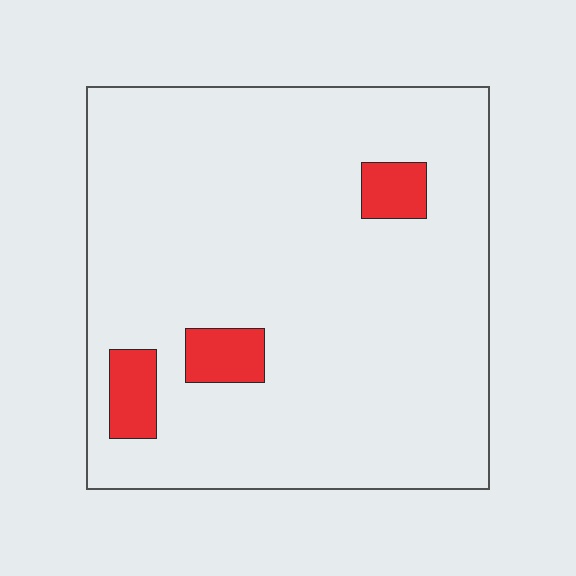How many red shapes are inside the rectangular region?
3.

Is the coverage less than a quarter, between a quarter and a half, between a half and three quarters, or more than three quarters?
Less than a quarter.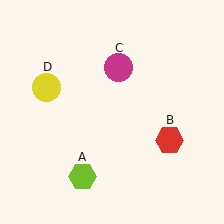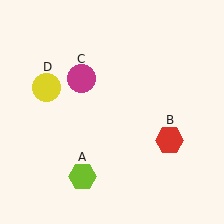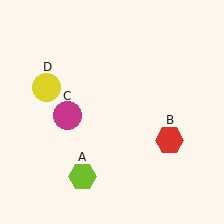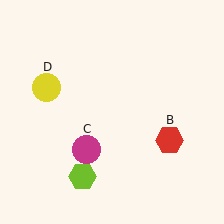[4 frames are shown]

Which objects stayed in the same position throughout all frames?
Lime hexagon (object A) and red hexagon (object B) and yellow circle (object D) remained stationary.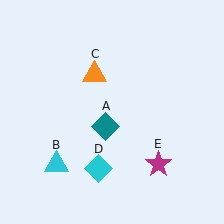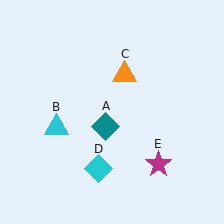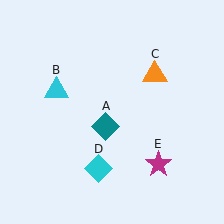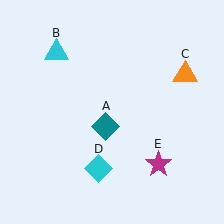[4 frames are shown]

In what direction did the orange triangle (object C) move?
The orange triangle (object C) moved right.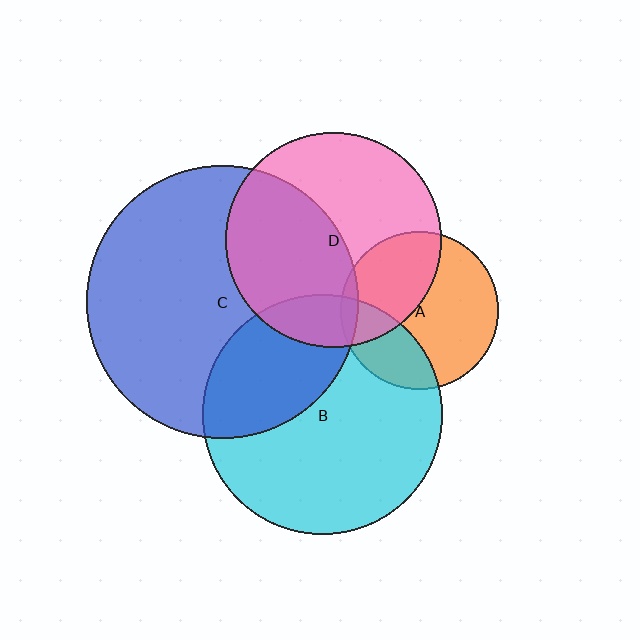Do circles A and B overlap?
Yes.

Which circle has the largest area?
Circle C (blue).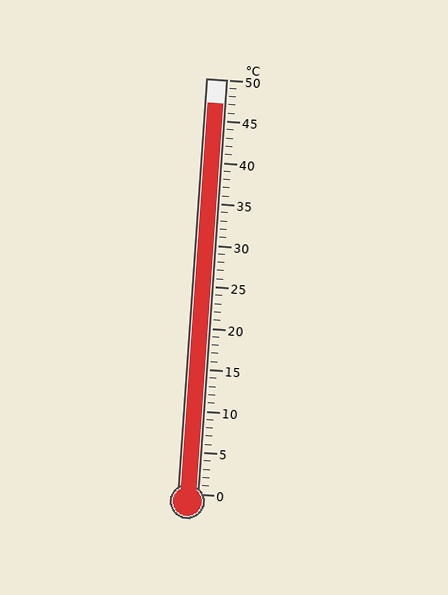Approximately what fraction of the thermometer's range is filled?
The thermometer is filled to approximately 95% of its range.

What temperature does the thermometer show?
The thermometer shows approximately 47°C.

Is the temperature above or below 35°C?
The temperature is above 35°C.